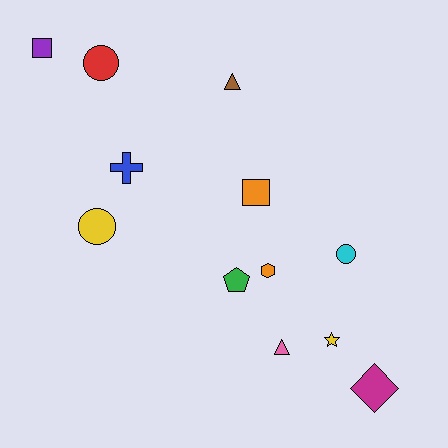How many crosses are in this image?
There is 1 cross.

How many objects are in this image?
There are 12 objects.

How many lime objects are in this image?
There are no lime objects.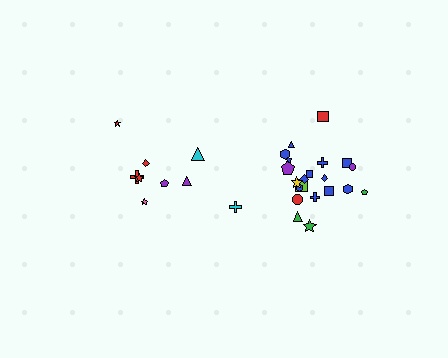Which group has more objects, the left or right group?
The right group.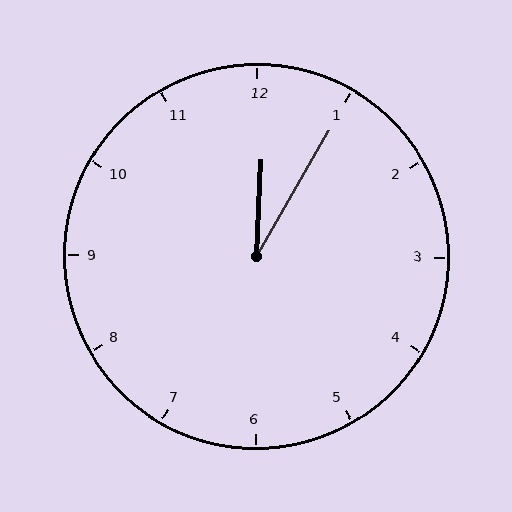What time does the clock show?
12:05.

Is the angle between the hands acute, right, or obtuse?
It is acute.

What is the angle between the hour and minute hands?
Approximately 28 degrees.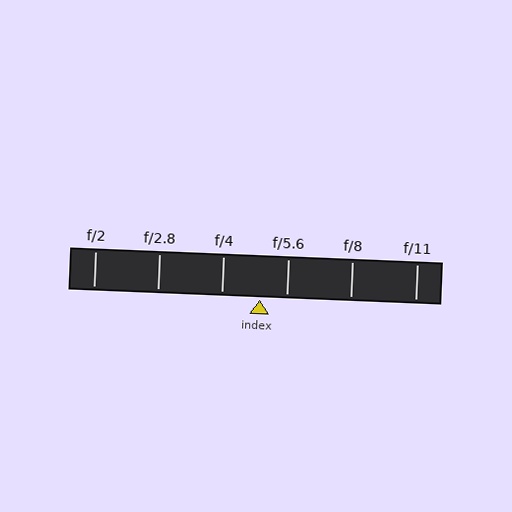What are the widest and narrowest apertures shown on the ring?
The widest aperture shown is f/2 and the narrowest is f/11.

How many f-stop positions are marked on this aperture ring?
There are 6 f-stop positions marked.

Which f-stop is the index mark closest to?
The index mark is closest to f/5.6.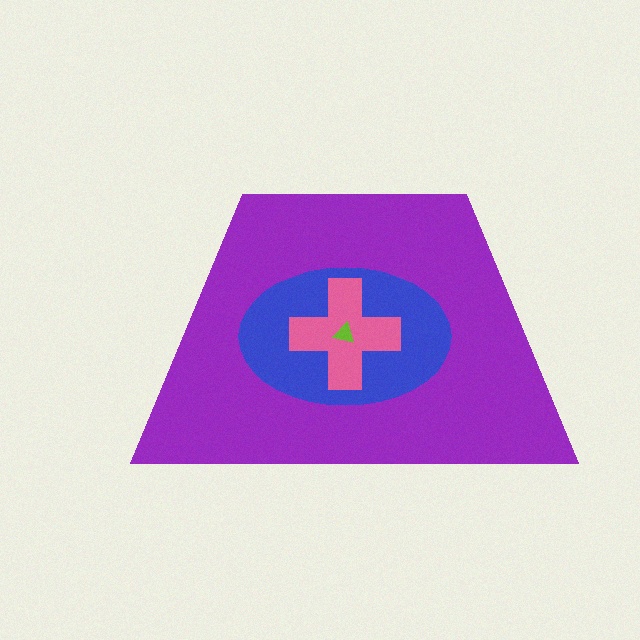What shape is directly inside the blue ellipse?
The pink cross.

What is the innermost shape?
The lime triangle.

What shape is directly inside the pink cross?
The lime triangle.